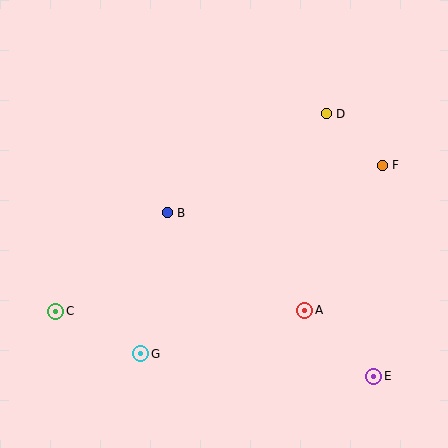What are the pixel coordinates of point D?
Point D is at (326, 114).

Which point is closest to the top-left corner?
Point B is closest to the top-left corner.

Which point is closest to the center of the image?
Point B at (167, 213) is closest to the center.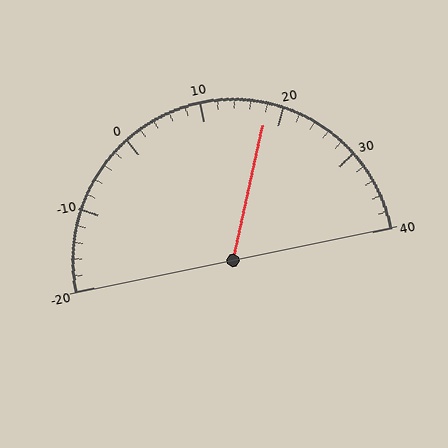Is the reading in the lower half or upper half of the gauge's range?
The reading is in the upper half of the range (-20 to 40).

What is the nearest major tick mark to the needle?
The nearest major tick mark is 20.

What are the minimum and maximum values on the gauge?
The gauge ranges from -20 to 40.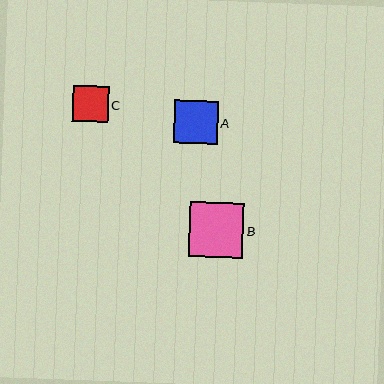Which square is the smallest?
Square C is the smallest with a size of approximately 36 pixels.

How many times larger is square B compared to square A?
Square B is approximately 1.2 times the size of square A.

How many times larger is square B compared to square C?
Square B is approximately 1.5 times the size of square C.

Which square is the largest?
Square B is the largest with a size of approximately 54 pixels.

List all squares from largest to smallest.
From largest to smallest: B, A, C.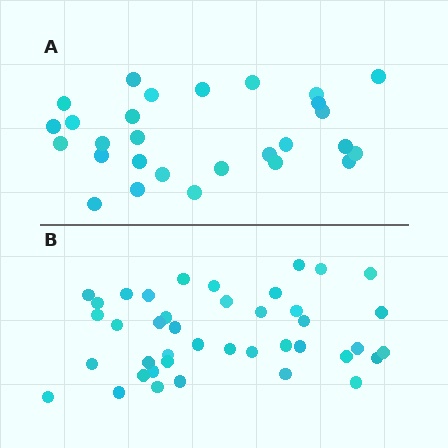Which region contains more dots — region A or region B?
Region B (the bottom region) has more dots.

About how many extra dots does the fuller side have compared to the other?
Region B has approximately 15 more dots than region A.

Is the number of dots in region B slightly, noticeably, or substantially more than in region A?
Region B has substantially more. The ratio is roughly 1.5 to 1.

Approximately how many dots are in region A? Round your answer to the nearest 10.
About 30 dots. (The exact count is 28, which rounds to 30.)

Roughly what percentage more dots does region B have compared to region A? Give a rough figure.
About 45% more.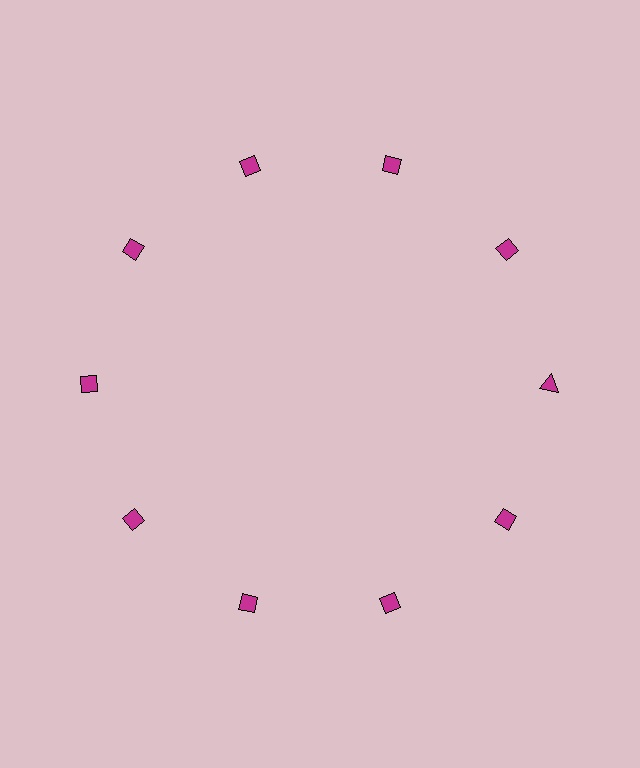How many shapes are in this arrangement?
There are 10 shapes arranged in a ring pattern.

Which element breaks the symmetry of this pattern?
The magenta triangle at roughly the 3 o'clock position breaks the symmetry. All other shapes are magenta diamonds.